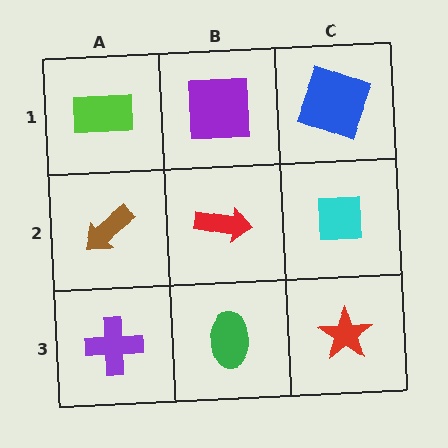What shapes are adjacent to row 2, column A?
A lime rectangle (row 1, column A), a purple cross (row 3, column A), a red arrow (row 2, column B).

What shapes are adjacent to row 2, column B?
A purple square (row 1, column B), a green ellipse (row 3, column B), a brown arrow (row 2, column A), a cyan square (row 2, column C).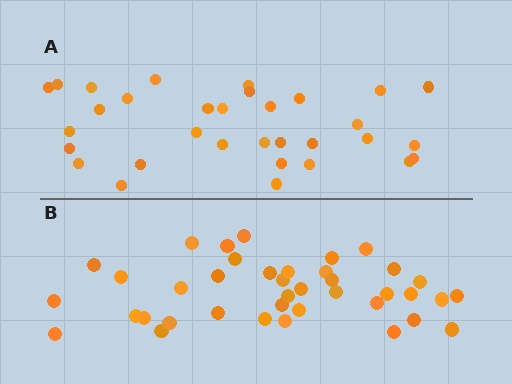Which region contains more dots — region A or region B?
Region B (the bottom region) has more dots.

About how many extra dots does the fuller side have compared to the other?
Region B has roughly 8 or so more dots than region A.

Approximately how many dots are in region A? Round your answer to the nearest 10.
About 30 dots. (The exact count is 32, which rounds to 30.)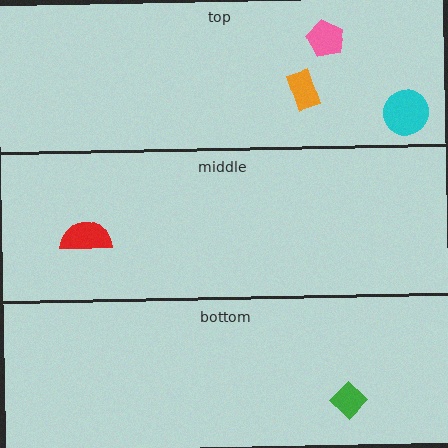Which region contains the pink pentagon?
The top region.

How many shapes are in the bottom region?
1.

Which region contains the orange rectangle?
The top region.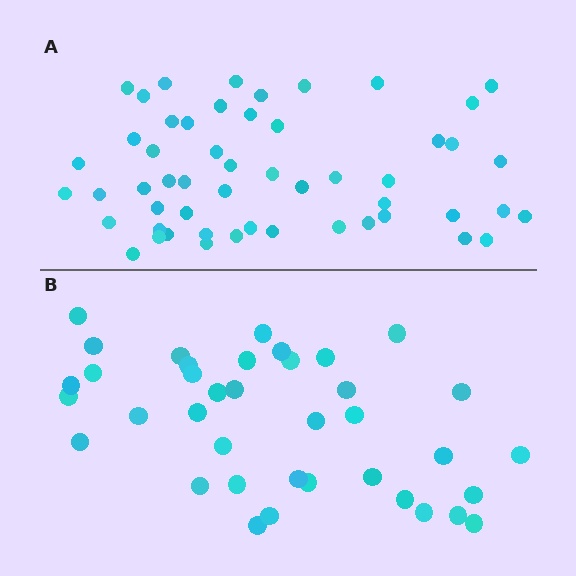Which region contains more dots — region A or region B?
Region A (the top region) has more dots.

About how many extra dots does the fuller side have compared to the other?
Region A has approximately 15 more dots than region B.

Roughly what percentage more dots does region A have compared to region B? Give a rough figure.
About 40% more.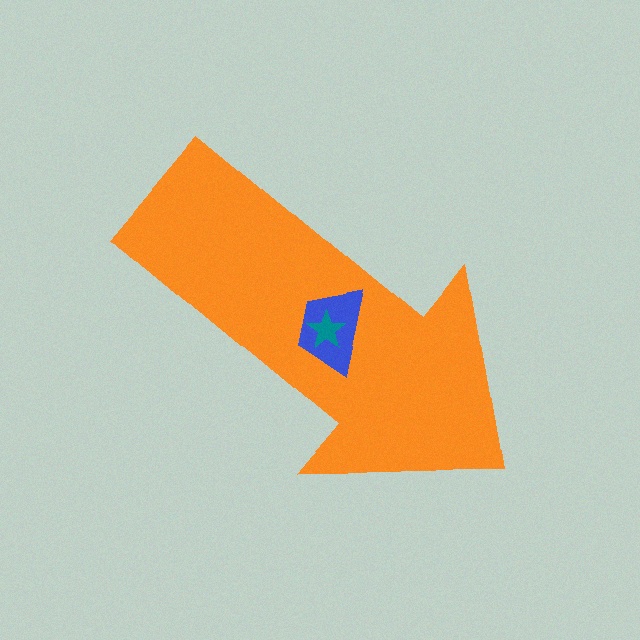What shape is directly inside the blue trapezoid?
The teal star.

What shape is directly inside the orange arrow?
The blue trapezoid.